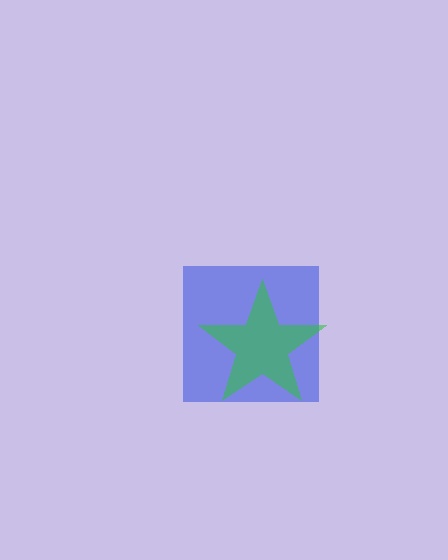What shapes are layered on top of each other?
The layered shapes are: a blue square, a green star.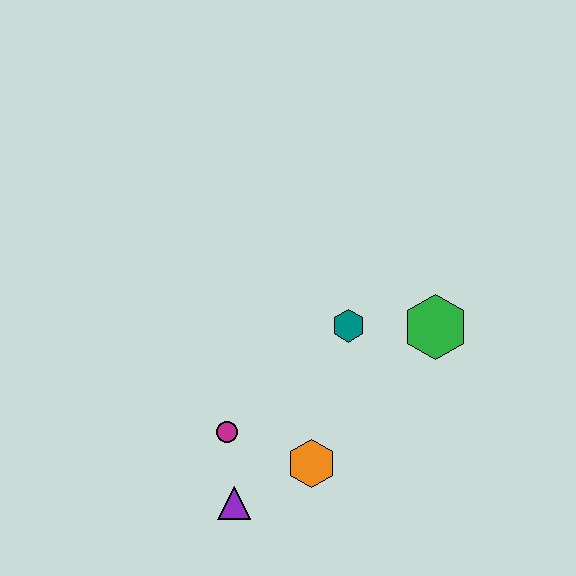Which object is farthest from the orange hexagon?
The green hexagon is farthest from the orange hexagon.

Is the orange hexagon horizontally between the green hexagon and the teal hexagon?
No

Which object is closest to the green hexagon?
The teal hexagon is closest to the green hexagon.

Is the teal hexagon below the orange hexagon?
No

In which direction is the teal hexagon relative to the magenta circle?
The teal hexagon is to the right of the magenta circle.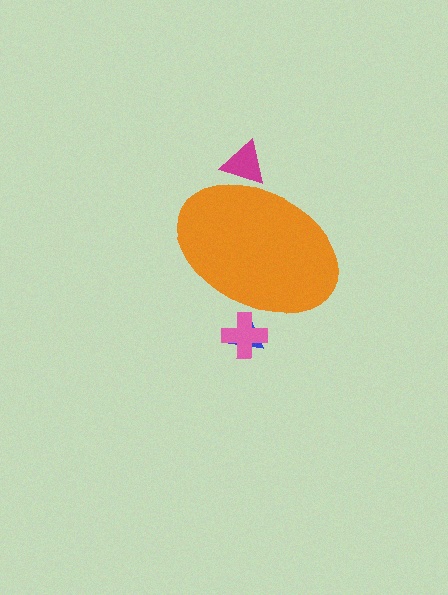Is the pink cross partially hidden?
Yes, the pink cross is partially hidden behind the orange ellipse.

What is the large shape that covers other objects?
An orange ellipse.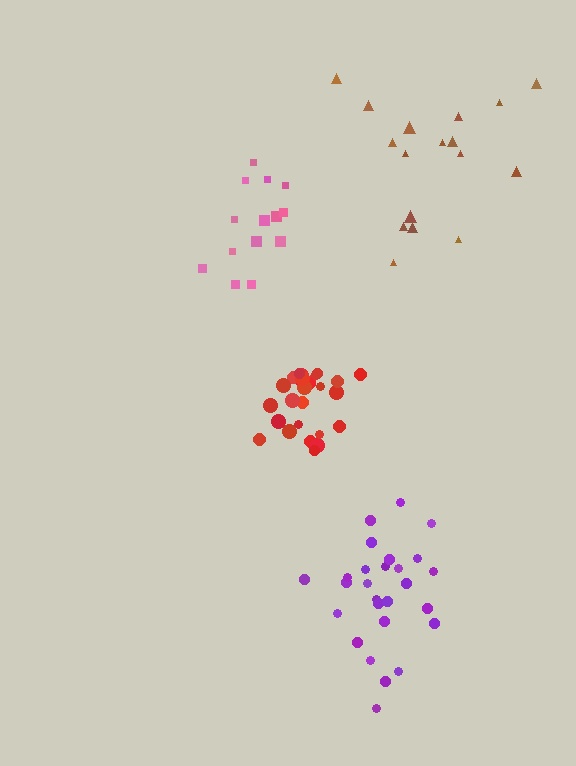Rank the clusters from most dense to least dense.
red, pink, purple, brown.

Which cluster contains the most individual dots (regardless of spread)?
Purple (27).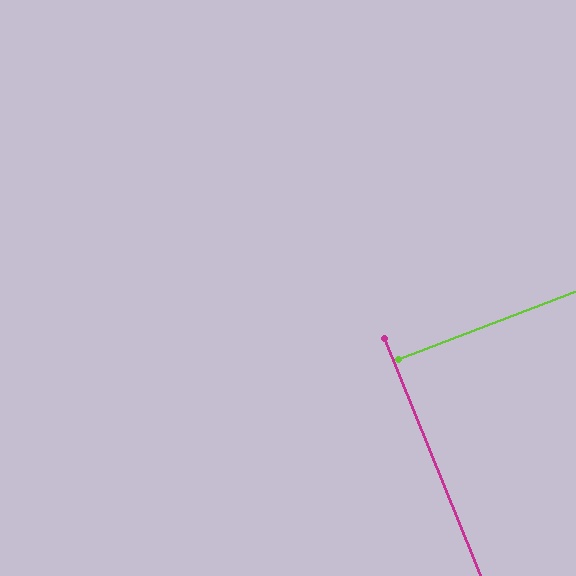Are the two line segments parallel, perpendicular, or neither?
Perpendicular — they meet at approximately 89°.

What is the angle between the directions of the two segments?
Approximately 89 degrees.